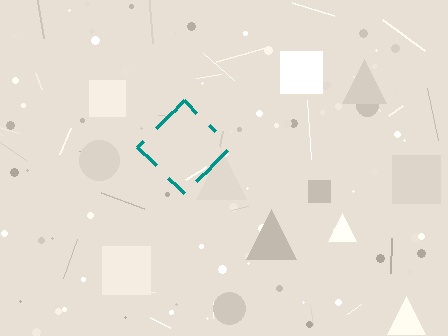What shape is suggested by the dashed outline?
The dashed outline suggests a diamond.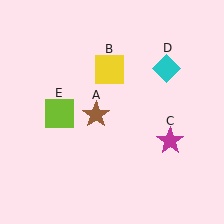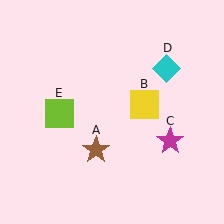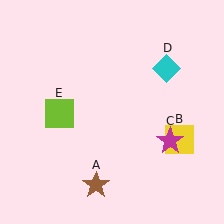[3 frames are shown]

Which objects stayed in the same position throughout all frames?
Magenta star (object C) and cyan diamond (object D) and lime square (object E) remained stationary.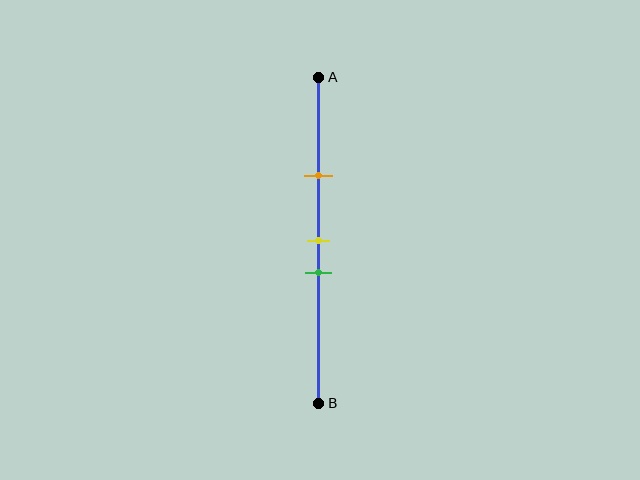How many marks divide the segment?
There are 3 marks dividing the segment.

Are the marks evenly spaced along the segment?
No, the marks are not evenly spaced.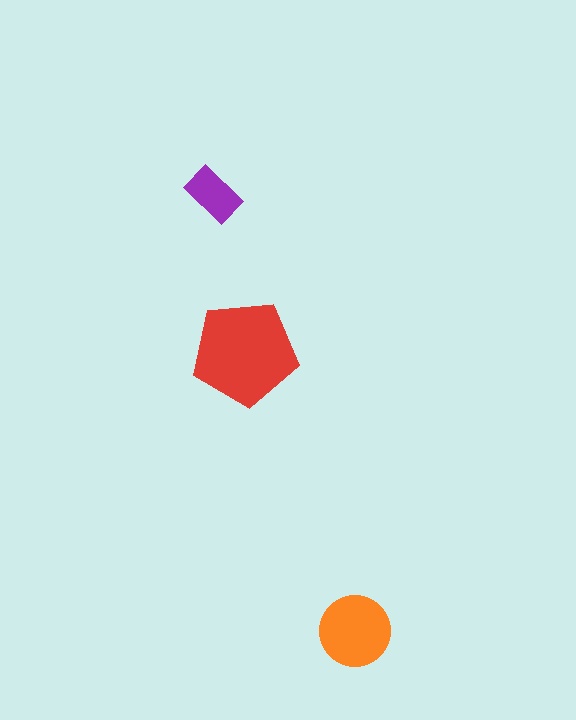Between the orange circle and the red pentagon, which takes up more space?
The red pentagon.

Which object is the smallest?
The purple rectangle.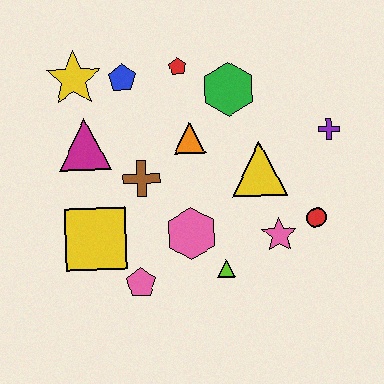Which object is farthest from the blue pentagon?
The red circle is farthest from the blue pentagon.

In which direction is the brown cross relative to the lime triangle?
The brown cross is above the lime triangle.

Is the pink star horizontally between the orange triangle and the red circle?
Yes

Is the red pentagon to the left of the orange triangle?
Yes